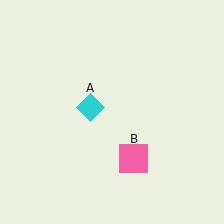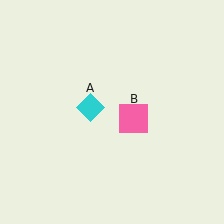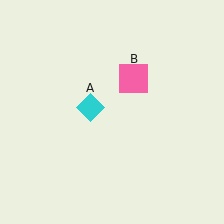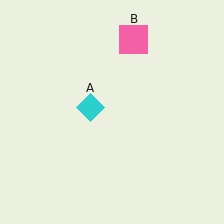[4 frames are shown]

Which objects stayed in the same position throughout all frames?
Cyan diamond (object A) remained stationary.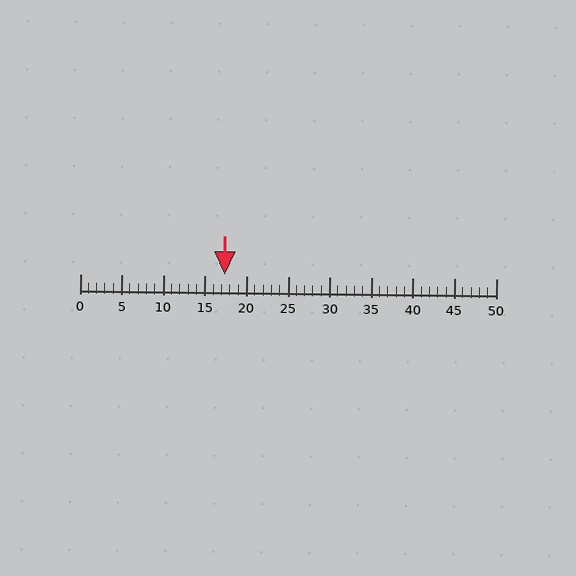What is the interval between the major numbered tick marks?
The major tick marks are spaced 5 units apart.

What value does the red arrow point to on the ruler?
The red arrow points to approximately 17.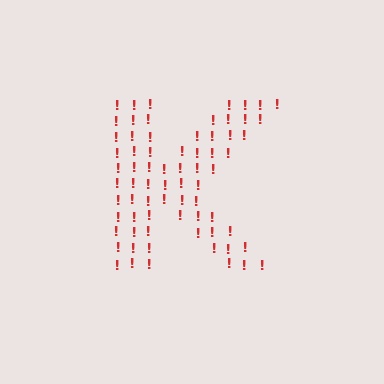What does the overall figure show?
The overall figure shows the letter K.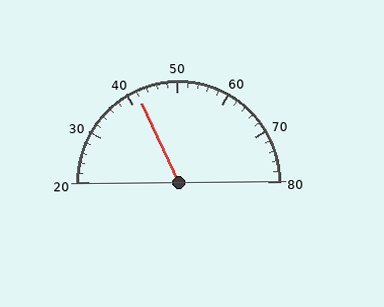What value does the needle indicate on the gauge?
The needle indicates approximately 42.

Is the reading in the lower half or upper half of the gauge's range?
The reading is in the lower half of the range (20 to 80).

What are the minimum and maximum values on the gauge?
The gauge ranges from 20 to 80.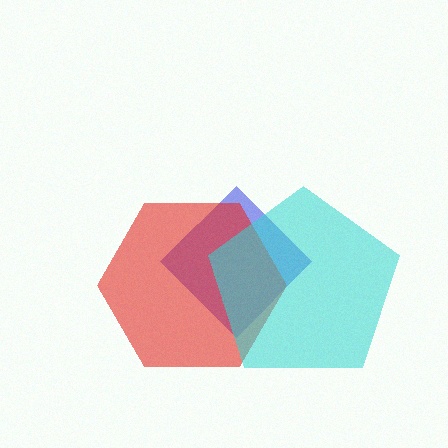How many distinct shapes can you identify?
There are 3 distinct shapes: a blue diamond, a red hexagon, a cyan pentagon.